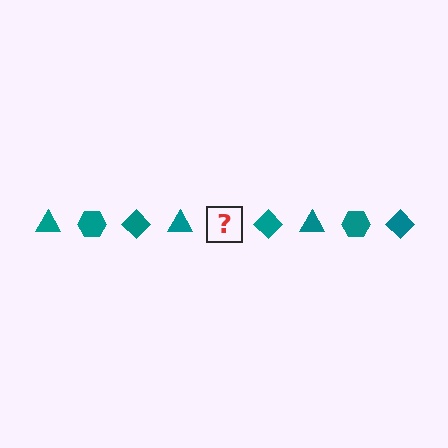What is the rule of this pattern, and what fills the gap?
The rule is that the pattern cycles through triangle, hexagon, diamond shapes in teal. The gap should be filled with a teal hexagon.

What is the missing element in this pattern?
The missing element is a teal hexagon.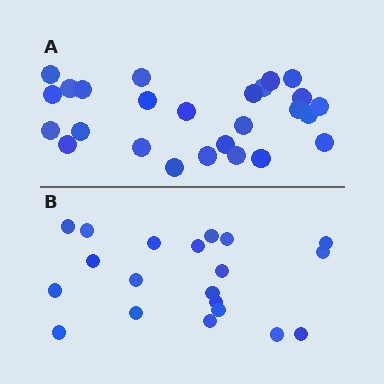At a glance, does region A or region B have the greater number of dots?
Region A (the top region) has more dots.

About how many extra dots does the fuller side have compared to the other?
Region A has about 6 more dots than region B.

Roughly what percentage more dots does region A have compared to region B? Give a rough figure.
About 30% more.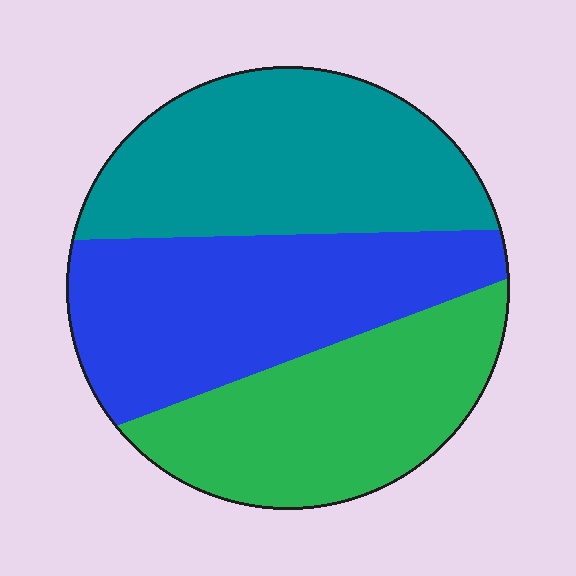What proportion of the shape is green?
Green covers 31% of the shape.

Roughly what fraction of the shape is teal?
Teal covers about 35% of the shape.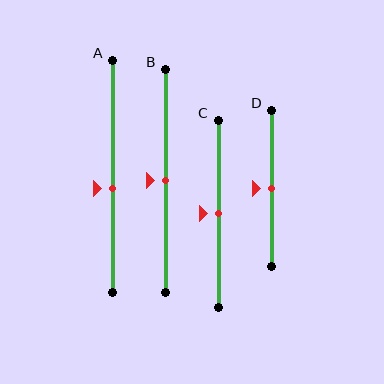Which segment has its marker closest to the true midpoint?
Segment B has its marker closest to the true midpoint.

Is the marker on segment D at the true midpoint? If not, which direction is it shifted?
Yes, the marker on segment D is at the true midpoint.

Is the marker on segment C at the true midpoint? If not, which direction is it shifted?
Yes, the marker on segment C is at the true midpoint.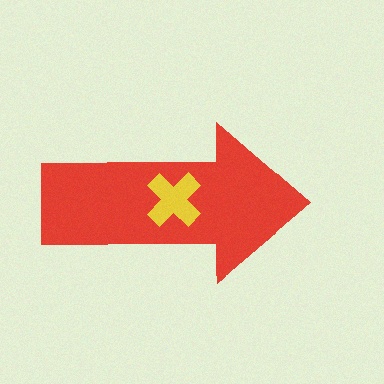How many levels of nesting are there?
2.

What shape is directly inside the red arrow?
The yellow cross.